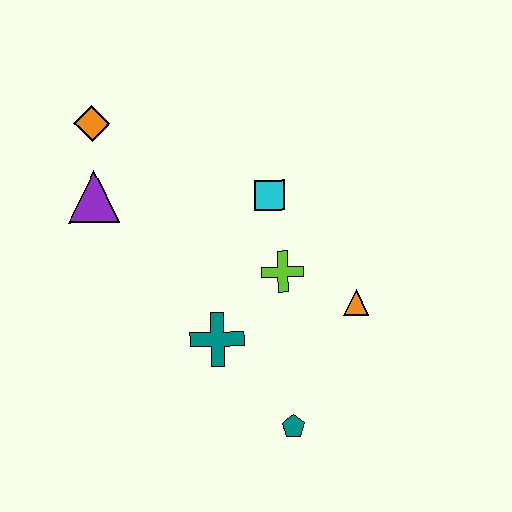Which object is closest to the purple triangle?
The orange diamond is closest to the purple triangle.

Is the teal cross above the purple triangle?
No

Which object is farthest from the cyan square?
The teal pentagon is farthest from the cyan square.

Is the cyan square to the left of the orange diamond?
No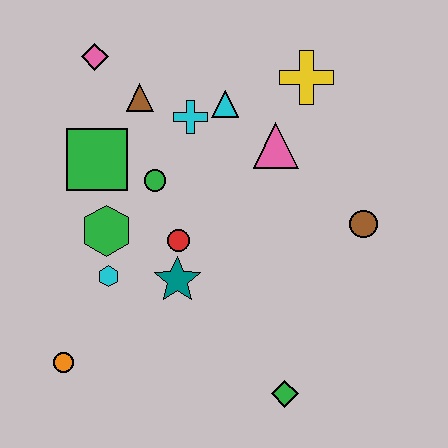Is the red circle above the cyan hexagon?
Yes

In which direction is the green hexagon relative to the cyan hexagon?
The green hexagon is above the cyan hexagon.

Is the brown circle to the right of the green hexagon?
Yes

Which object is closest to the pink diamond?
The brown triangle is closest to the pink diamond.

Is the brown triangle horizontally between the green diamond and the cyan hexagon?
Yes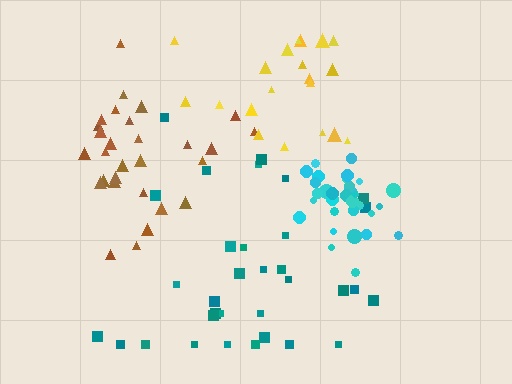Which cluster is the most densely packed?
Cyan.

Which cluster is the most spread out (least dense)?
Teal.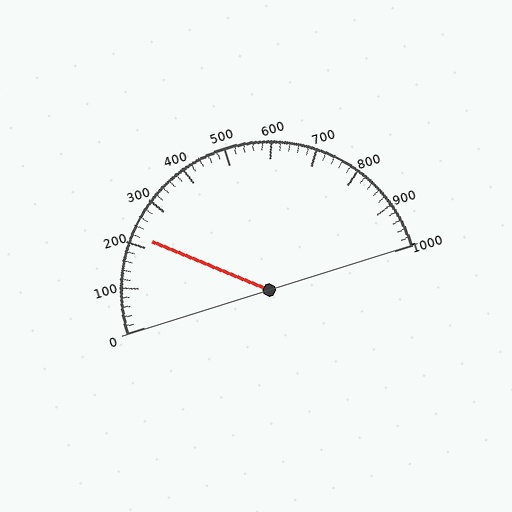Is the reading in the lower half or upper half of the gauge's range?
The reading is in the lower half of the range (0 to 1000).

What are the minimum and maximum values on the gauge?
The gauge ranges from 0 to 1000.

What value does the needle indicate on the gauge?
The needle indicates approximately 220.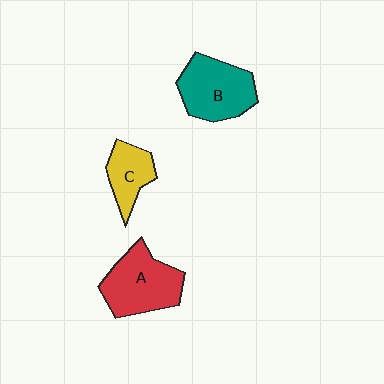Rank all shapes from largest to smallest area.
From largest to smallest: A (red), B (teal), C (yellow).